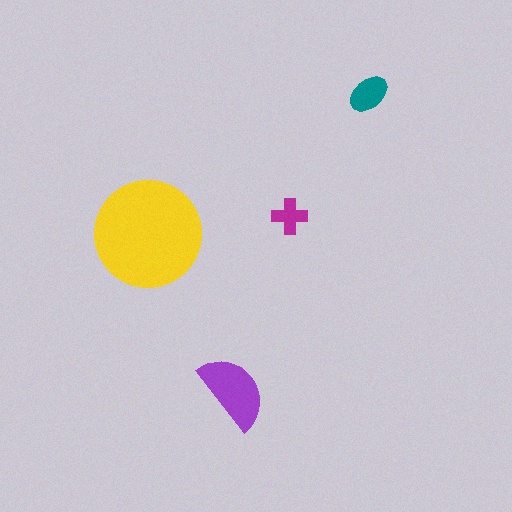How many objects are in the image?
There are 4 objects in the image.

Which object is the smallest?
The magenta cross.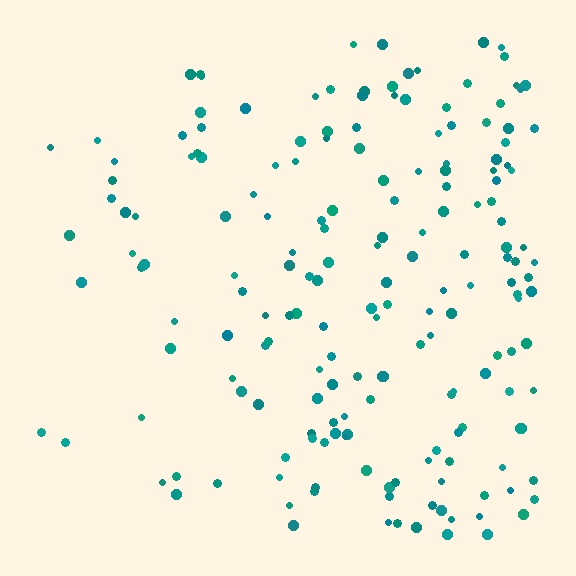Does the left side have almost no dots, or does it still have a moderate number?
Still a moderate number, just noticeably fewer than the right.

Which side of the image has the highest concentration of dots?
The right.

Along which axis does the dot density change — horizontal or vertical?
Horizontal.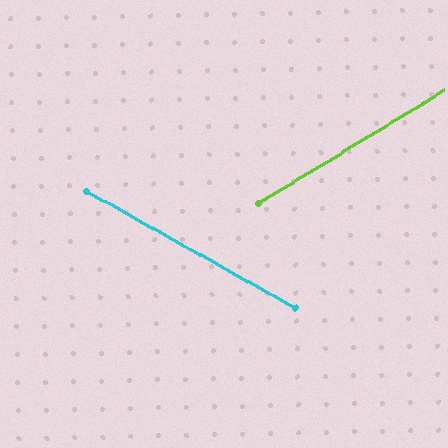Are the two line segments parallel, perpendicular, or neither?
Neither parallel nor perpendicular — they differ by about 60°.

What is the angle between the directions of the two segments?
Approximately 60 degrees.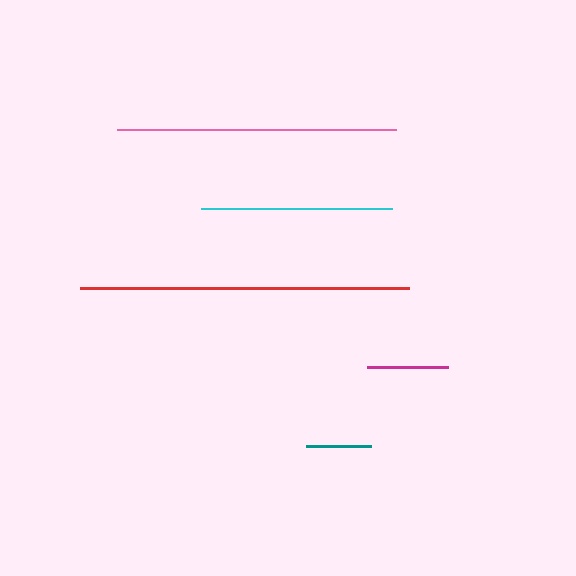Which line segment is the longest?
The red line is the longest at approximately 329 pixels.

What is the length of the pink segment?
The pink segment is approximately 279 pixels long.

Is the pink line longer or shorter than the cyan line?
The pink line is longer than the cyan line.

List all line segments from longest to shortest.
From longest to shortest: red, pink, cyan, magenta, teal.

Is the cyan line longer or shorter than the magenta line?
The cyan line is longer than the magenta line.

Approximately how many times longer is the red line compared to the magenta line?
The red line is approximately 4.0 times the length of the magenta line.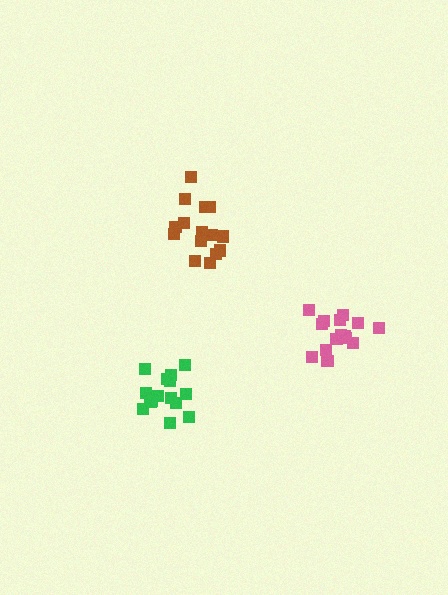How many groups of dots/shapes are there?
There are 3 groups.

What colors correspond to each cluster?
The clusters are colored: green, brown, pink.